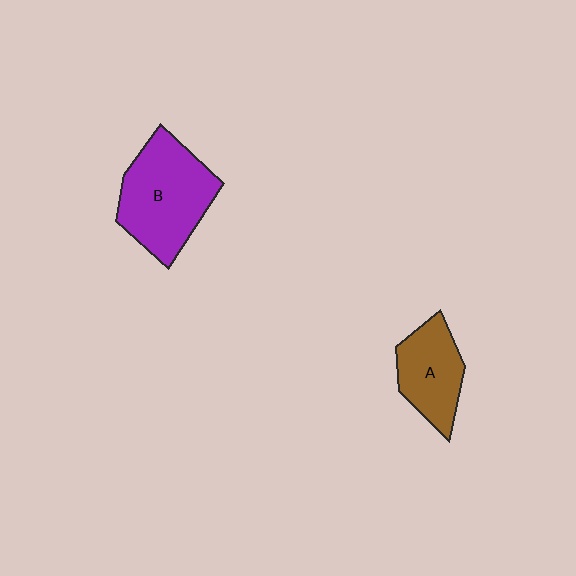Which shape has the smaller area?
Shape A (brown).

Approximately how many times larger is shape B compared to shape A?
Approximately 1.6 times.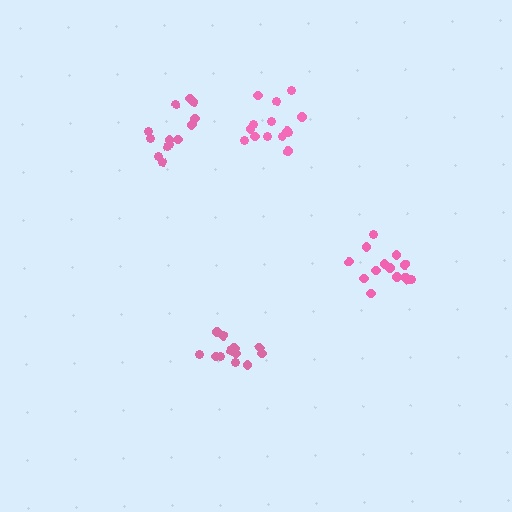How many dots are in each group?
Group 1: 13 dots, Group 2: 14 dots, Group 3: 14 dots, Group 4: 14 dots (55 total).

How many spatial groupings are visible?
There are 4 spatial groupings.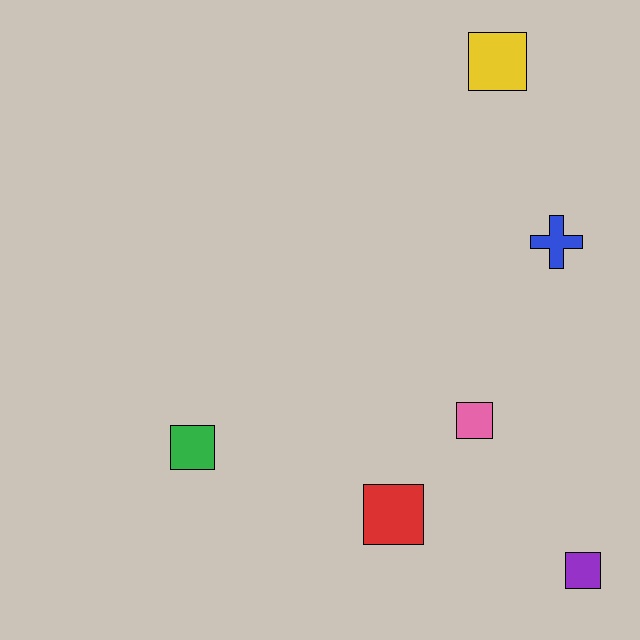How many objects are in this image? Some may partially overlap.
There are 6 objects.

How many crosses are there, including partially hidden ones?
There is 1 cross.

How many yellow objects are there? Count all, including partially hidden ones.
There is 1 yellow object.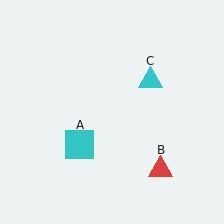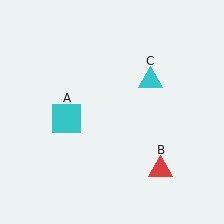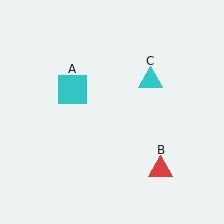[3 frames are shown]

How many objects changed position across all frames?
1 object changed position: cyan square (object A).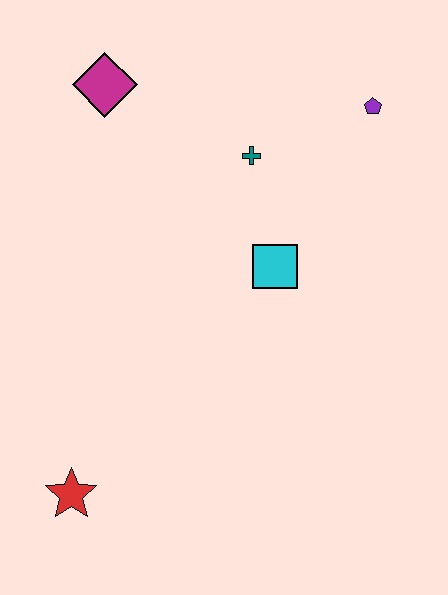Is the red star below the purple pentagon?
Yes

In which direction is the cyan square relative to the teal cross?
The cyan square is below the teal cross.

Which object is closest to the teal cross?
The cyan square is closest to the teal cross.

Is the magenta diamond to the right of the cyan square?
No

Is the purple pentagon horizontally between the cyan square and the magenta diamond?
No